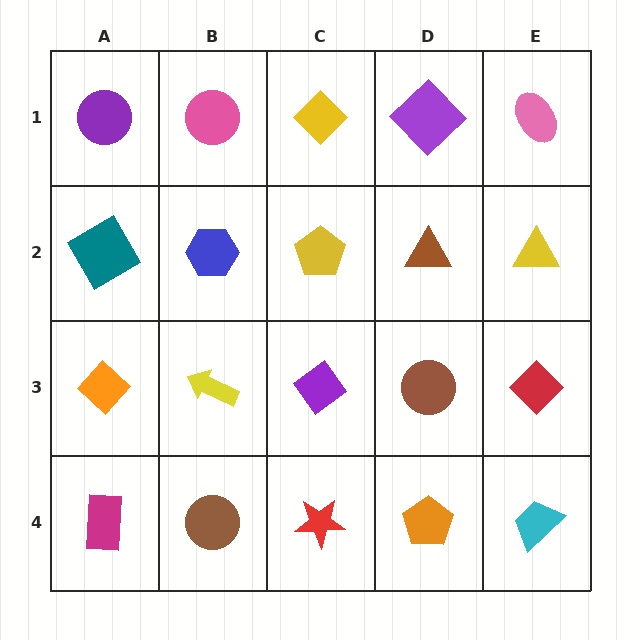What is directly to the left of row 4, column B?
A magenta rectangle.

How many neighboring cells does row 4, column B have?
3.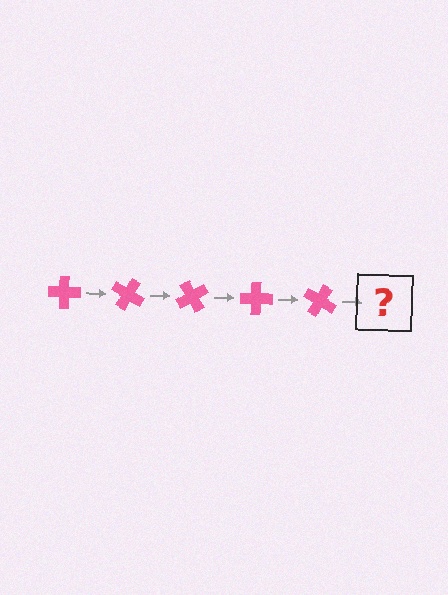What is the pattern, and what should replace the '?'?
The pattern is that the cross rotates 30 degrees each step. The '?' should be a pink cross rotated 150 degrees.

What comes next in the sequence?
The next element should be a pink cross rotated 150 degrees.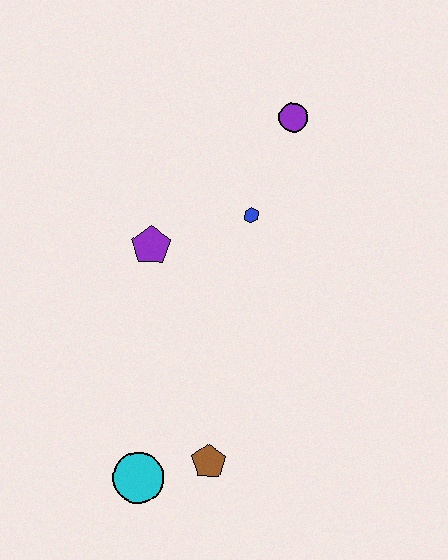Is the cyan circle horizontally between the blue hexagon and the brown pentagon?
No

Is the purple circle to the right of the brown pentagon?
Yes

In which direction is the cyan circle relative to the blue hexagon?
The cyan circle is below the blue hexagon.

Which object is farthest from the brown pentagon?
The purple circle is farthest from the brown pentagon.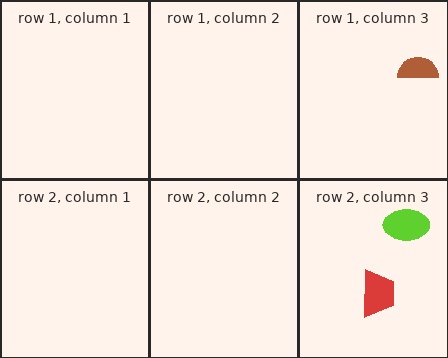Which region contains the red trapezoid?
The row 2, column 3 region.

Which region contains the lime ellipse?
The row 2, column 3 region.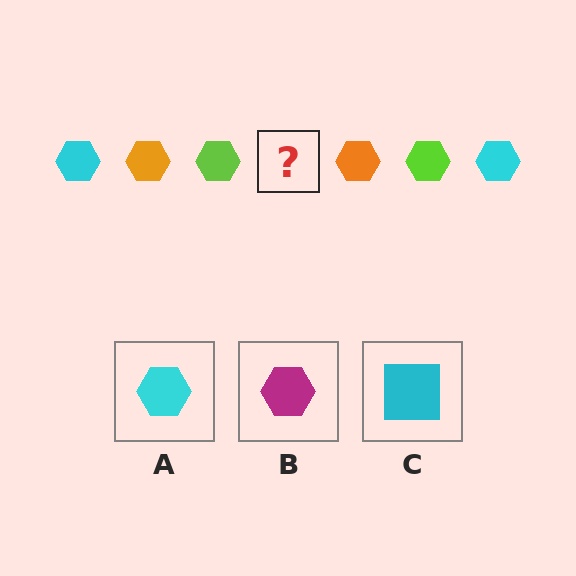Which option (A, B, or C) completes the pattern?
A.